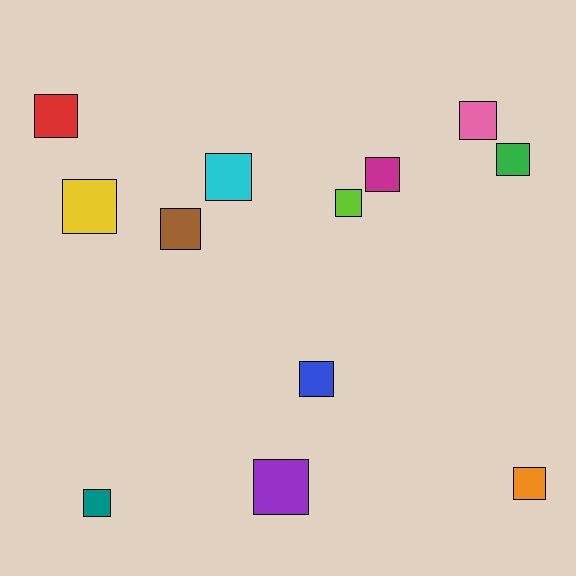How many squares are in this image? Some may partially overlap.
There are 12 squares.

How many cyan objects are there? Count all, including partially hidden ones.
There is 1 cyan object.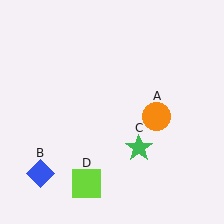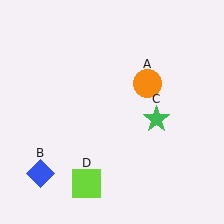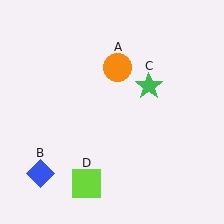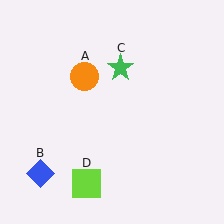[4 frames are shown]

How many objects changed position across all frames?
2 objects changed position: orange circle (object A), green star (object C).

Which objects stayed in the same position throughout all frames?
Blue diamond (object B) and lime square (object D) remained stationary.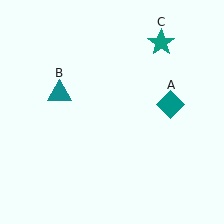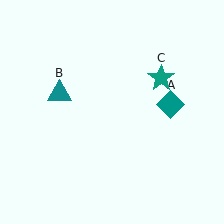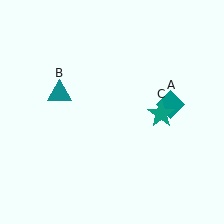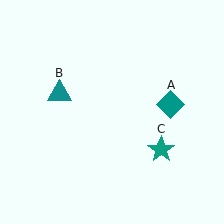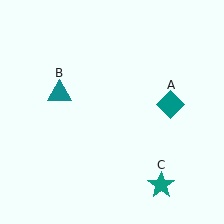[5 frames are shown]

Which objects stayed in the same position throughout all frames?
Teal diamond (object A) and teal triangle (object B) remained stationary.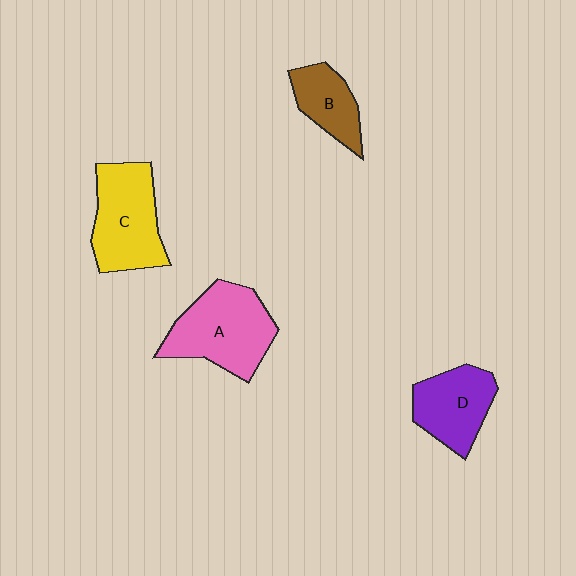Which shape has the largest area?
Shape A (pink).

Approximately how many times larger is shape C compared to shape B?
Approximately 1.7 times.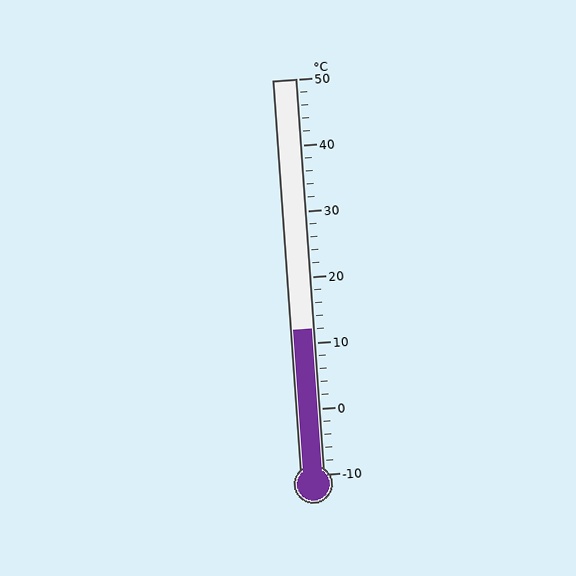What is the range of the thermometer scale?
The thermometer scale ranges from -10°C to 50°C.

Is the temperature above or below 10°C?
The temperature is above 10°C.